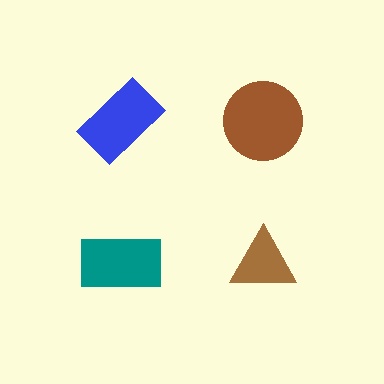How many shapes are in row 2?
2 shapes.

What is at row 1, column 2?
A brown circle.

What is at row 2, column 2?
A brown triangle.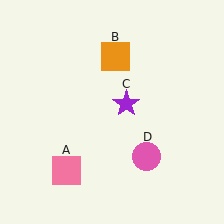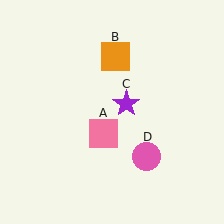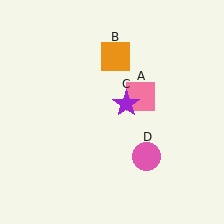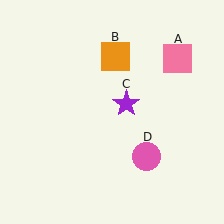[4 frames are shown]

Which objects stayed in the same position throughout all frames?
Orange square (object B) and purple star (object C) and pink circle (object D) remained stationary.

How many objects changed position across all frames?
1 object changed position: pink square (object A).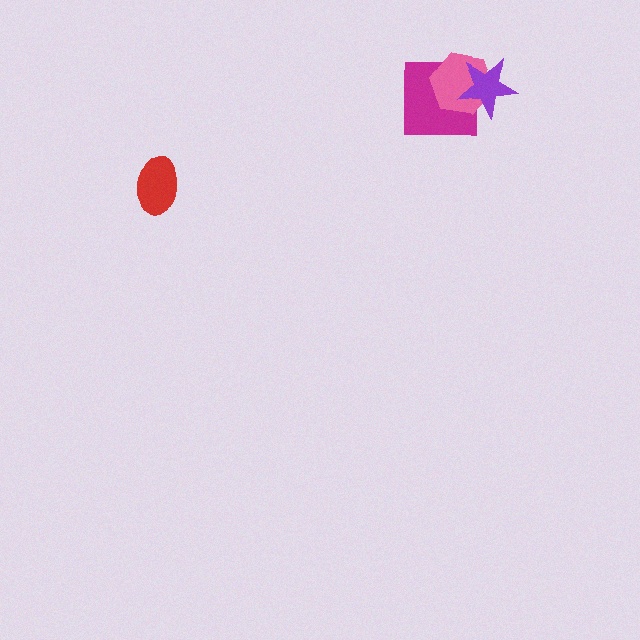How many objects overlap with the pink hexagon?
2 objects overlap with the pink hexagon.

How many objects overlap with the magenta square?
2 objects overlap with the magenta square.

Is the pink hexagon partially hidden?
Yes, it is partially covered by another shape.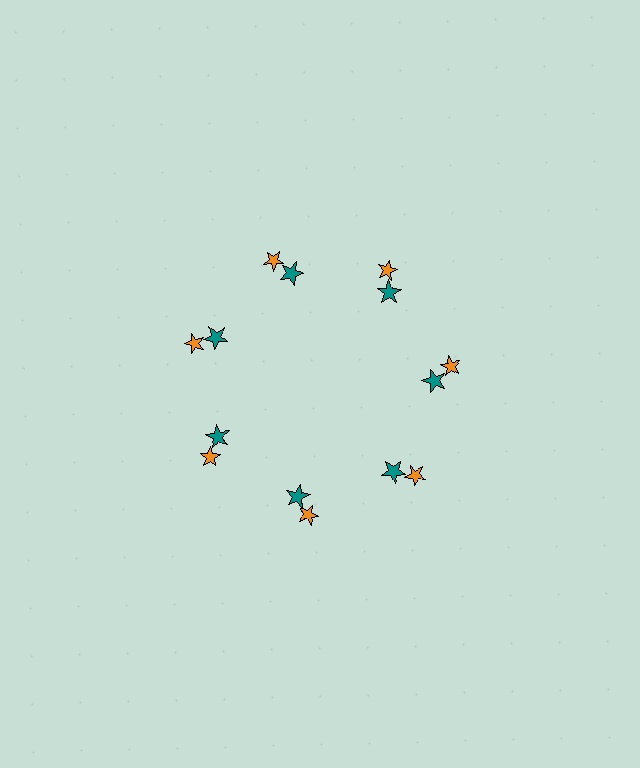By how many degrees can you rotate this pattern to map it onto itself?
The pattern maps onto itself every 51 degrees of rotation.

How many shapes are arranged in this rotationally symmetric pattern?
There are 14 shapes, arranged in 7 groups of 2.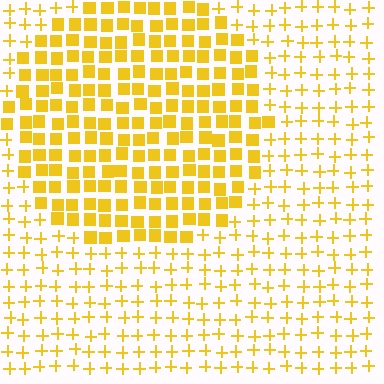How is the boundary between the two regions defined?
The boundary is defined by a change in element shape: squares inside vs. plus signs outside. All elements share the same color and spacing.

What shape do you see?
I see a circle.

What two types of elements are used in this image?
The image uses squares inside the circle region and plus signs outside it.